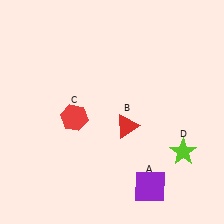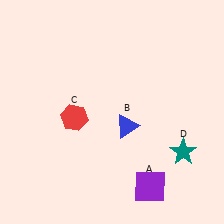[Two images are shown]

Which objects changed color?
B changed from red to blue. D changed from lime to teal.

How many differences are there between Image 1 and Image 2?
There are 2 differences between the two images.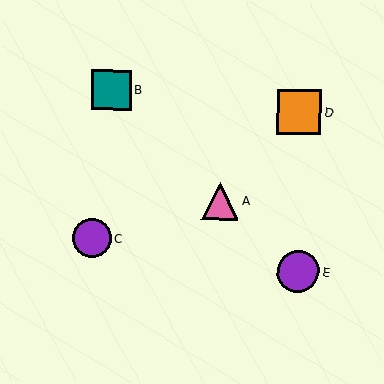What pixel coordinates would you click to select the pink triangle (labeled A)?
Click at (220, 201) to select the pink triangle A.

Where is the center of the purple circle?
The center of the purple circle is at (92, 238).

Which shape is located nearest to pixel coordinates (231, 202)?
The pink triangle (labeled A) at (220, 201) is nearest to that location.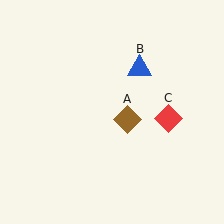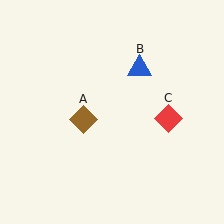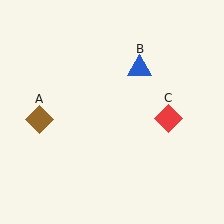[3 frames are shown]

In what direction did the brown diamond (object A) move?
The brown diamond (object A) moved left.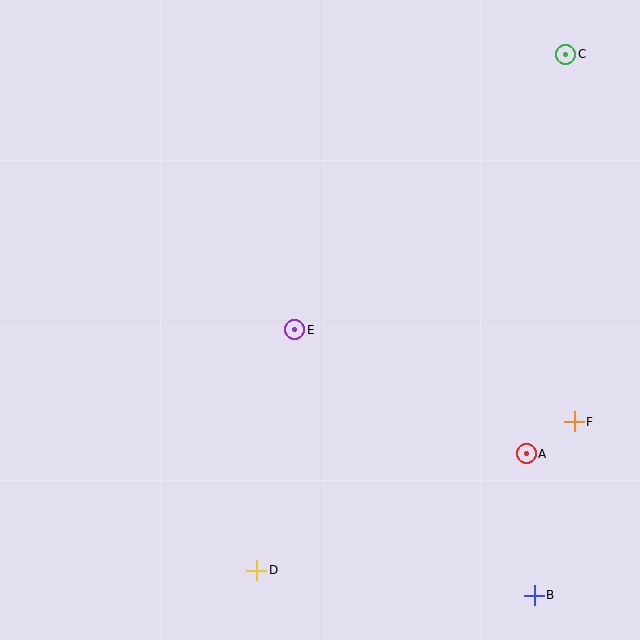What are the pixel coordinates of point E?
Point E is at (295, 330).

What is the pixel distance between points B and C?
The distance between B and C is 542 pixels.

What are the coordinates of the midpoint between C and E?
The midpoint between C and E is at (430, 192).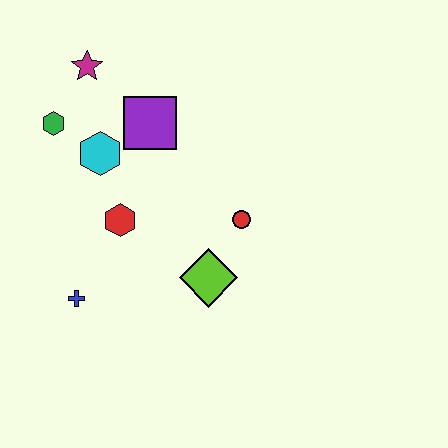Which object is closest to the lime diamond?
The red circle is closest to the lime diamond.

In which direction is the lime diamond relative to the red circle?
The lime diamond is below the red circle.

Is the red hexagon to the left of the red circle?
Yes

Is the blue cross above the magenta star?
No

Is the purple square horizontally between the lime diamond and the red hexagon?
Yes